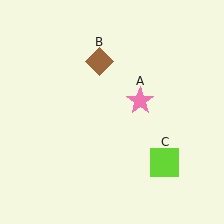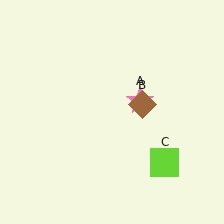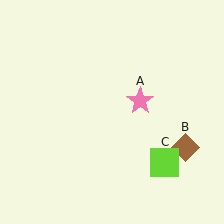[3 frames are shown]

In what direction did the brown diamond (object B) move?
The brown diamond (object B) moved down and to the right.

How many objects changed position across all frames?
1 object changed position: brown diamond (object B).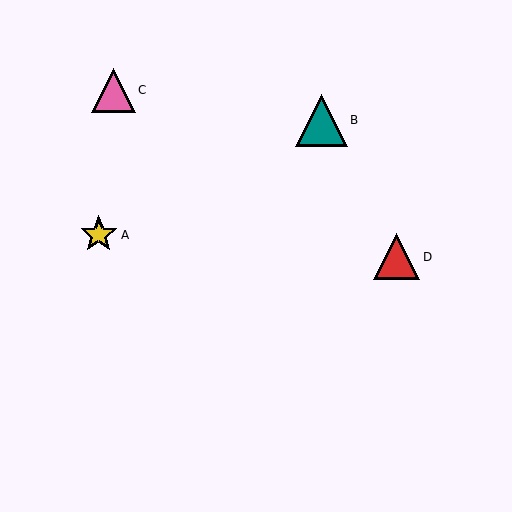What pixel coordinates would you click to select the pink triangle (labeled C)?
Click at (113, 90) to select the pink triangle C.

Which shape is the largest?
The teal triangle (labeled B) is the largest.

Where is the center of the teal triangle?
The center of the teal triangle is at (321, 120).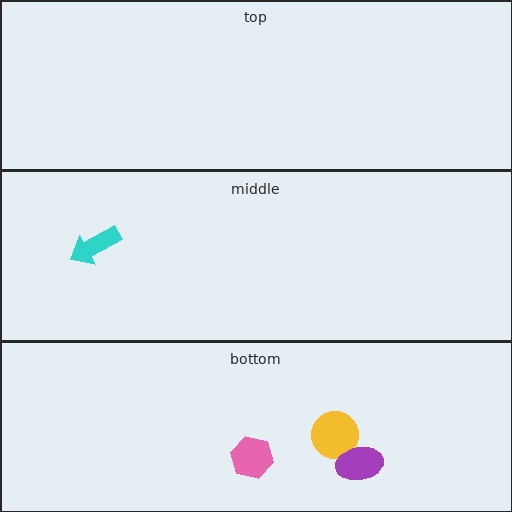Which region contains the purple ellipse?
The bottom region.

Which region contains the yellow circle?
The bottom region.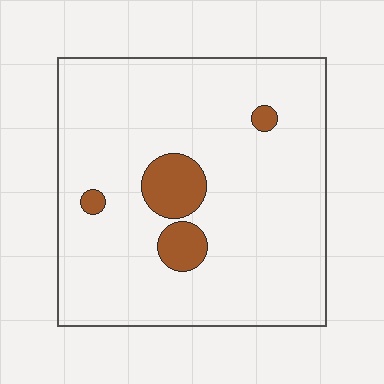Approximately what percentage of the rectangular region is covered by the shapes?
Approximately 10%.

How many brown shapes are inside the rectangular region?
4.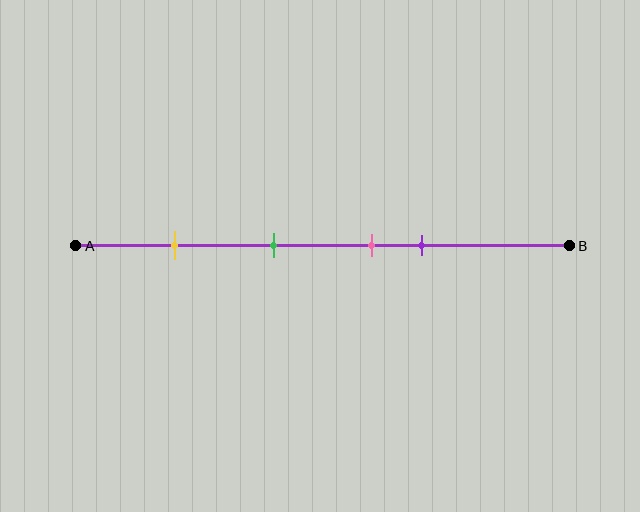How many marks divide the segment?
There are 4 marks dividing the segment.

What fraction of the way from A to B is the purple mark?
The purple mark is approximately 70% (0.7) of the way from A to B.